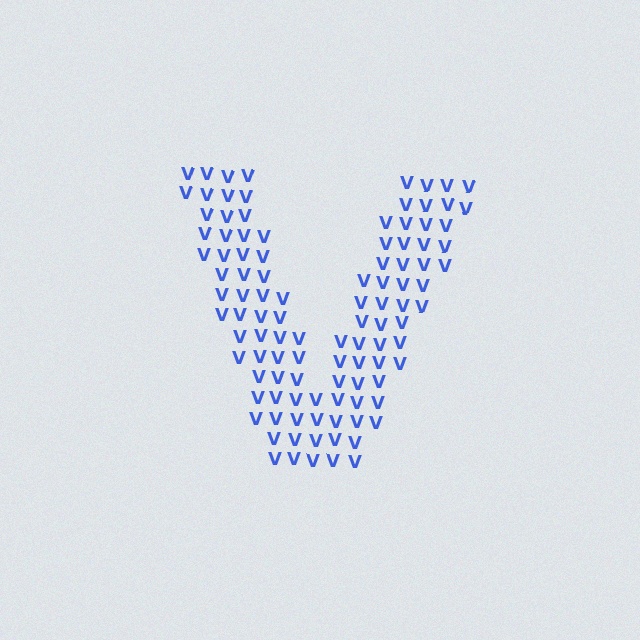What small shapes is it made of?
It is made of small letter V's.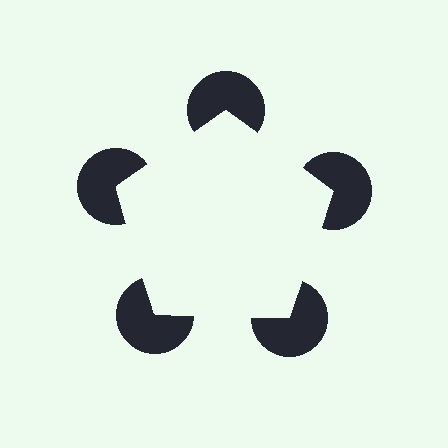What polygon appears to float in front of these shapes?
An illusory pentagon — its edges are inferred from the aligned wedge cuts in the pac-man discs, not physically drawn.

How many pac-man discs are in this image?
There are 5 — one at each vertex of the illusory pentagon.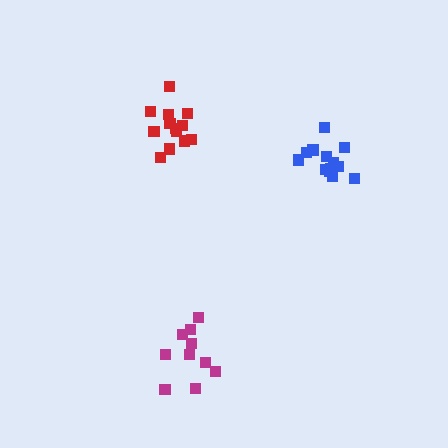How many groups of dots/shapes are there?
There are 3 groups.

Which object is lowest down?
The magenta cluster is bottommost.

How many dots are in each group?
Group 1: 13 dots, Group 2: 10 dots, Group 3: 13 dots (36 total).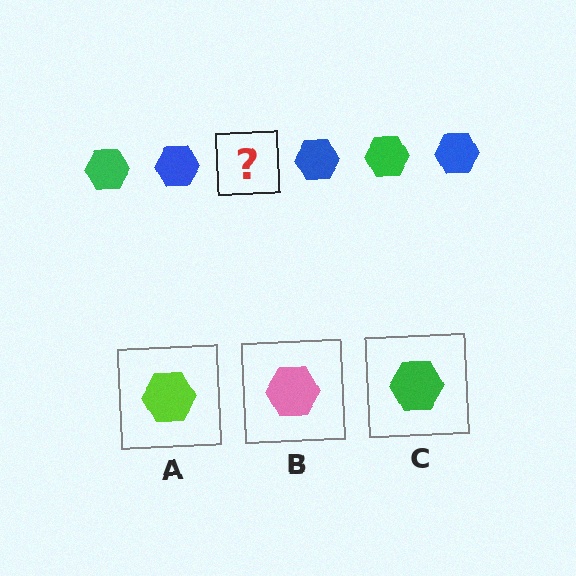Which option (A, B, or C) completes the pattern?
C.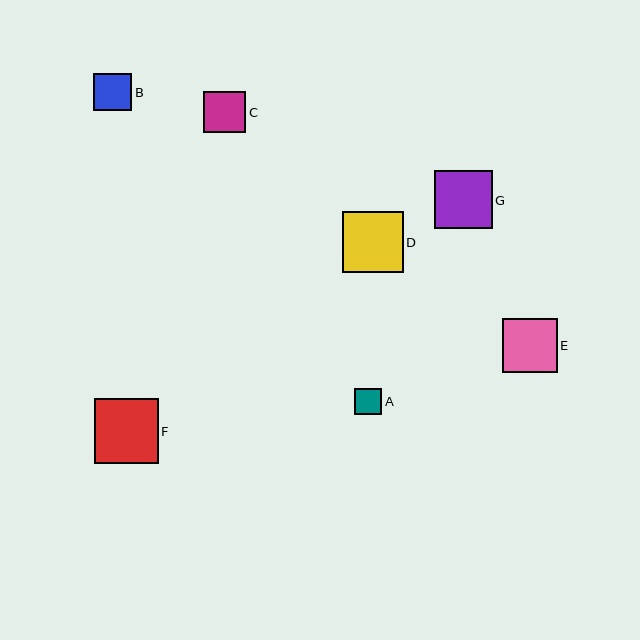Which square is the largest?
Square F is the largest with a size of approximately 64 pixels.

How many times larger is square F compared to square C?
Square F is approximately 1.5 times the size of square C.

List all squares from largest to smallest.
From largest to smallest: F, D, G, E, C, B, A.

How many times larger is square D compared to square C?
Square D is approximately 1.5 times the size of square C.